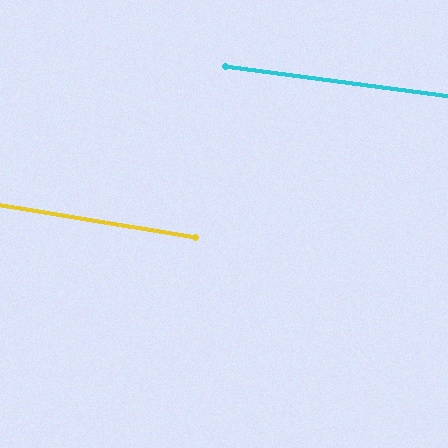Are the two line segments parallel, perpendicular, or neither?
Parallel — their directions differ by only 1.7°.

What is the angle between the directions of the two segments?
Approximately 2 degrees.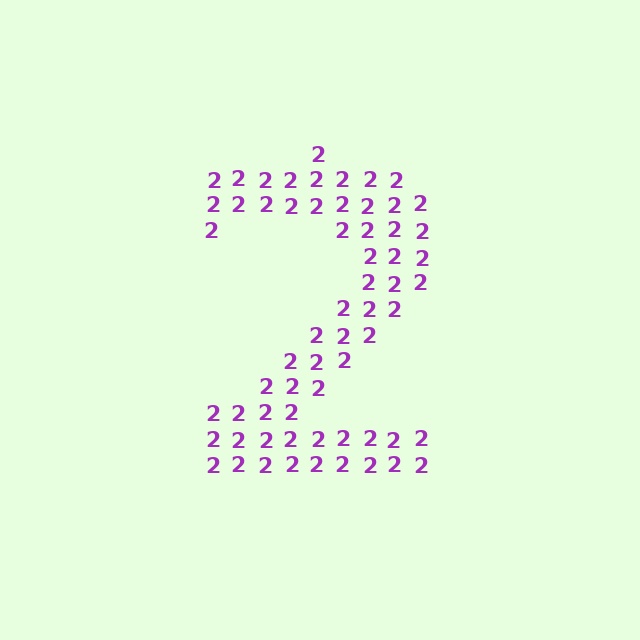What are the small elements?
The small elements are digit 2's.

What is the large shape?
The large shape is the digit 2.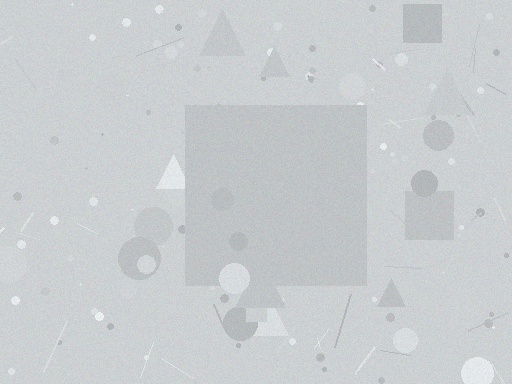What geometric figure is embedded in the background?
A square is embedded in the background.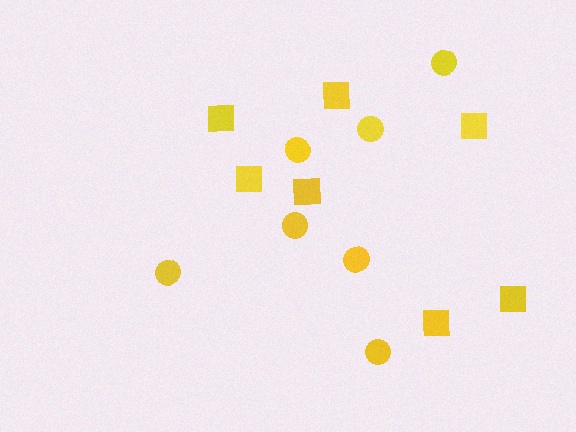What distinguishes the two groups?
There are 2 groups: one group of squares (7) and one group of circles (7).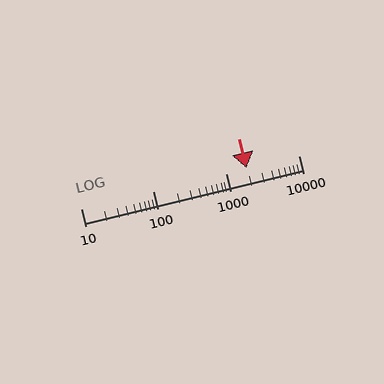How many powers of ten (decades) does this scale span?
The scale spans 3 decades, from 10 to 10000.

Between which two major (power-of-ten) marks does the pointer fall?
The pointer is between 1000 and 10000.